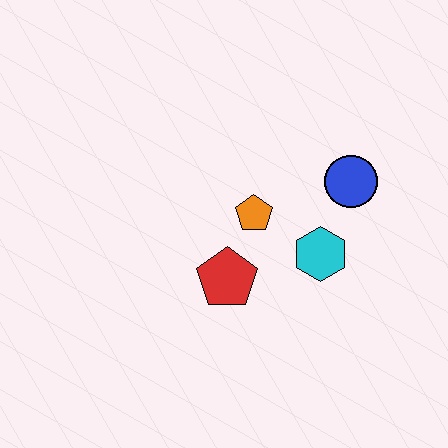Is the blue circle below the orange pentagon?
No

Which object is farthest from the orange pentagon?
The blue circle is farthest from the orange pentagon.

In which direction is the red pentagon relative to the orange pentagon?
The red pentagon is below the orange pentagon.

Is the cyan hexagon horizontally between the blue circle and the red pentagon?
Yes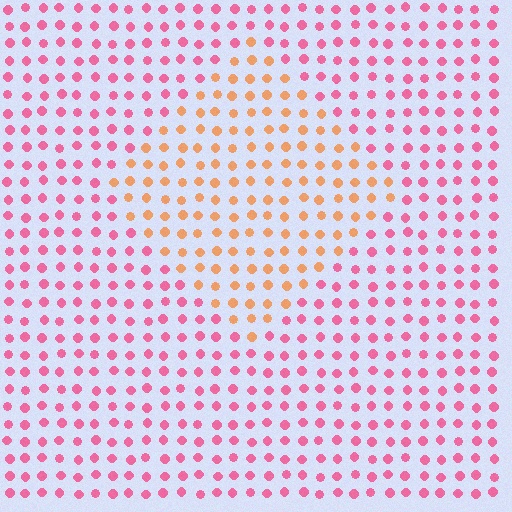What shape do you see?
I see a diamond.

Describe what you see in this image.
The image is filled with small pink elements in a uniform arrangement. A diamond-shaped region is visible where the elements are tinted to a slightly different hue, forming a subtle color boundary.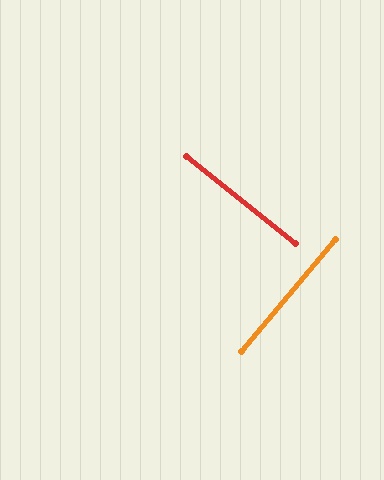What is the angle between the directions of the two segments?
Approximately 89 degrees.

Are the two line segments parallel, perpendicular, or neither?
Perpendicular — they meet at approximately 89°.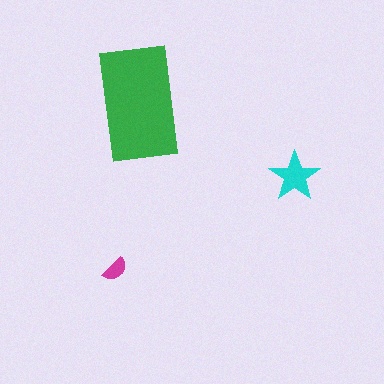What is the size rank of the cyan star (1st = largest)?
2nd.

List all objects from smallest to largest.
The magenta semicircle, the cyan star, the green rectangle.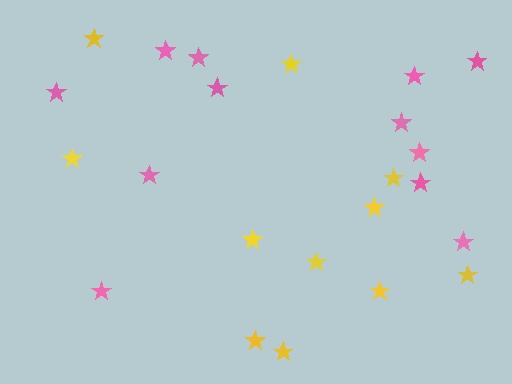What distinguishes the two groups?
There are 2 groups: one group of pink stars (12) and one group of yellow stars (11).